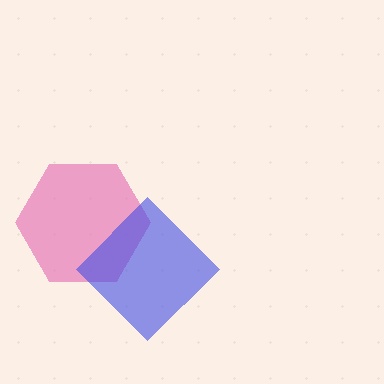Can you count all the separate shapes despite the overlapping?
Yes, there are 2 separate shapes.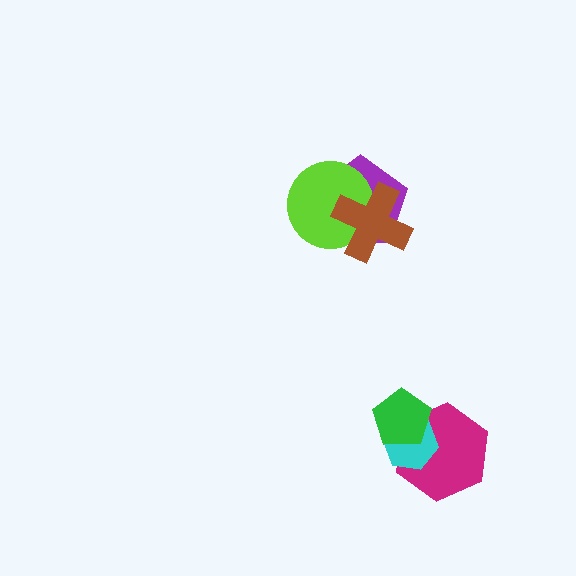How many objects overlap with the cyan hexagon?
2 objects overlap with the cyan hexagon.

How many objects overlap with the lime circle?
2 objects overlap with the lime circle.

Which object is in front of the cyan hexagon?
The green pentagon is in front of the cyan hexagon.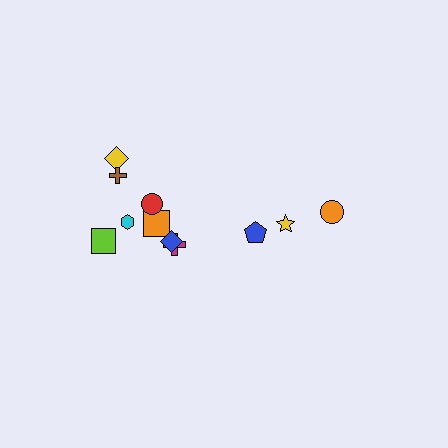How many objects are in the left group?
There are 8 objects.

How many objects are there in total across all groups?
There are 11 objects.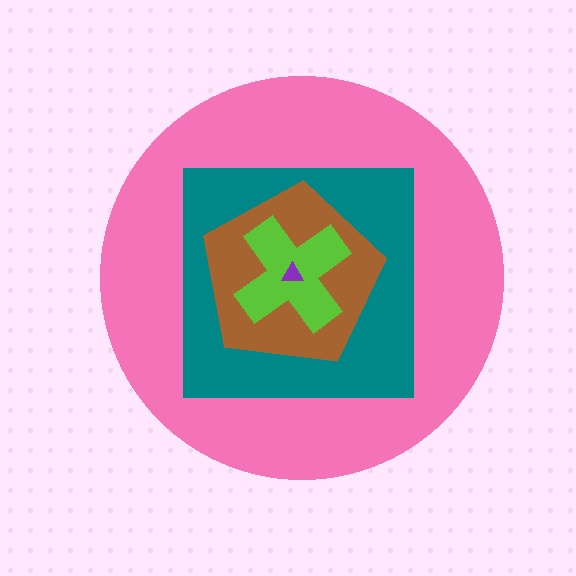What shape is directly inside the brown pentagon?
The lime cross.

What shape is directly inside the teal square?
The brown pentagon.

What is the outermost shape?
The pink circle.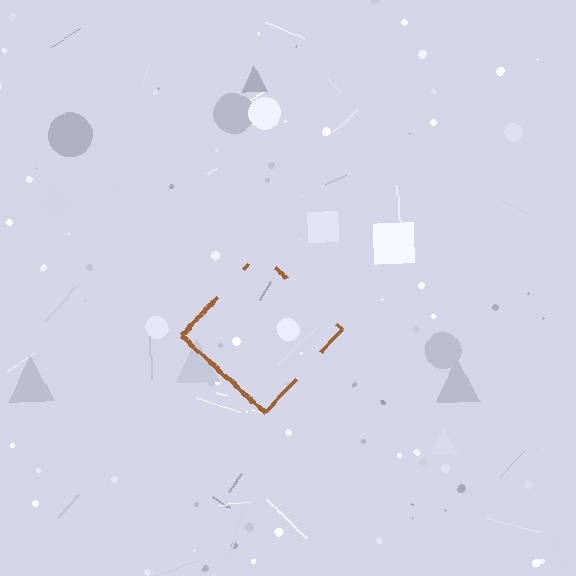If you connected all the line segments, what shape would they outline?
They would outline a diamond.